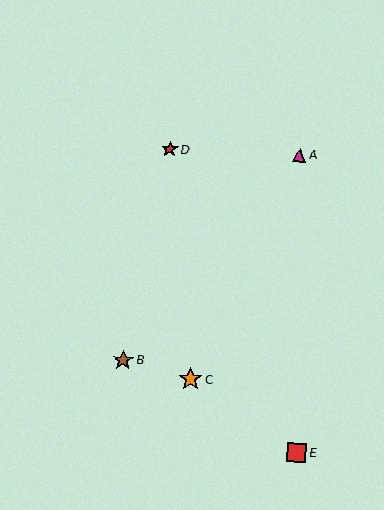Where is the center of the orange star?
The center of the orange star is at (190, 379).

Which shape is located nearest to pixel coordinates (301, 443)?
The red square (labeled E) at (297, 452) is nearest to that location.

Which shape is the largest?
The orange star (labeled C) is the largest.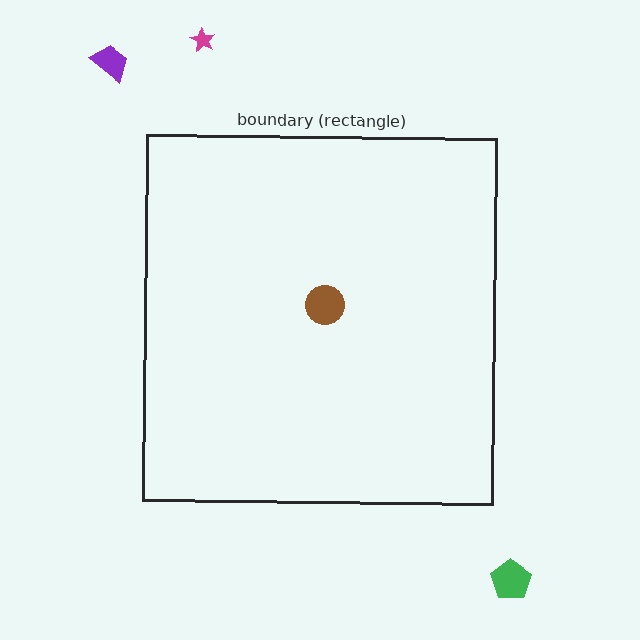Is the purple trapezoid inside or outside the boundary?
Outside.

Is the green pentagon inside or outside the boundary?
Outside.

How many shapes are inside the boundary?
1 inside, 3 outside.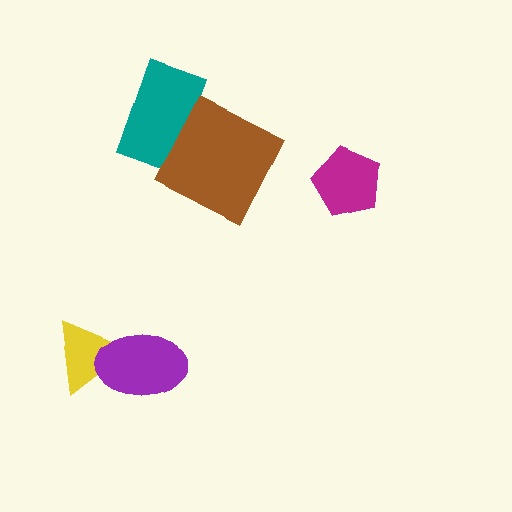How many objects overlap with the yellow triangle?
1 object overlaps with the yellow triangle.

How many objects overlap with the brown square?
1 object overlaps with the brown square.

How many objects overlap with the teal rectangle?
1 object overlaps with the teal rectangle.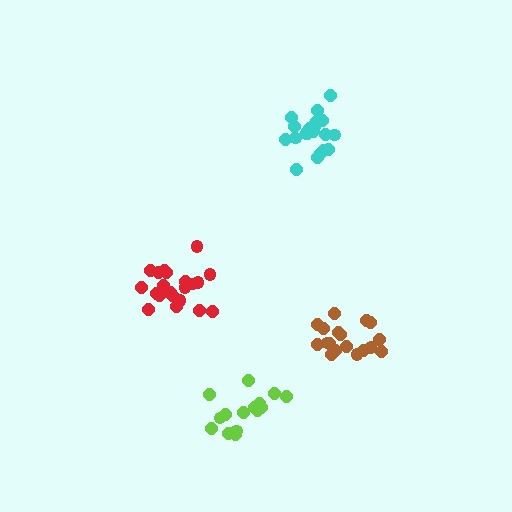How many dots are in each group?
Group 1: 21 dots, Group 2: 15 dots, Group 3: 18 dots, Group 4: 21 dots (75 total).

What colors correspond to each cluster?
The clusters are colored: cyan, lime, brown, red.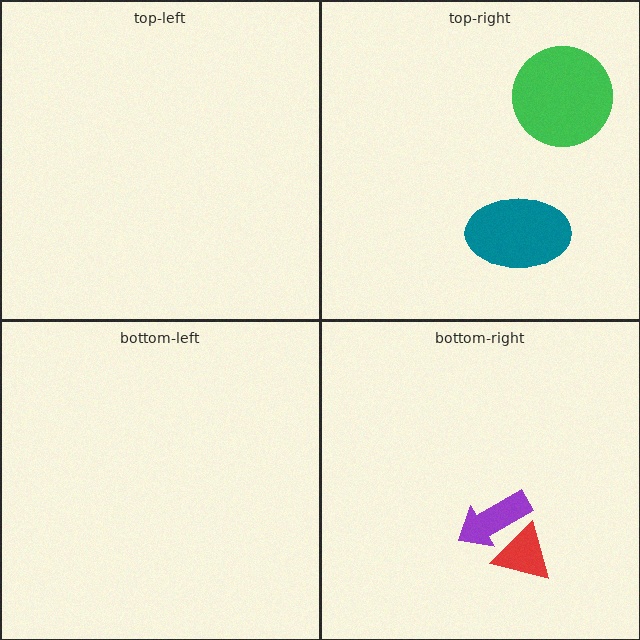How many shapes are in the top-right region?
2.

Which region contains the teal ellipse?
The top-right region.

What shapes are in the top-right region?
The teal ellipse, the green circle.